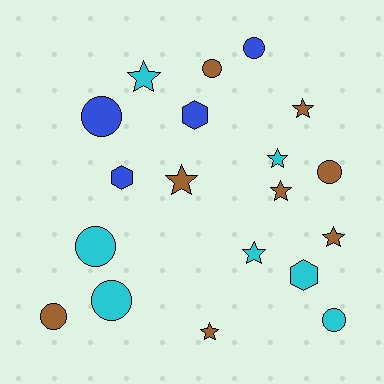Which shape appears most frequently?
Star, with 8 objects.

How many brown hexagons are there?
There are no brown hexagons.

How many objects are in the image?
There are 19 objects.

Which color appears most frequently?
Brown, with 8 objects.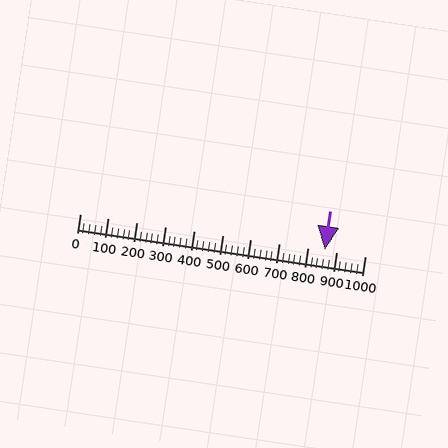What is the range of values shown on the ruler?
The ruler shows values from 0 to 1000.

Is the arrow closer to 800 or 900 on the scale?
The arrow is closer to 900.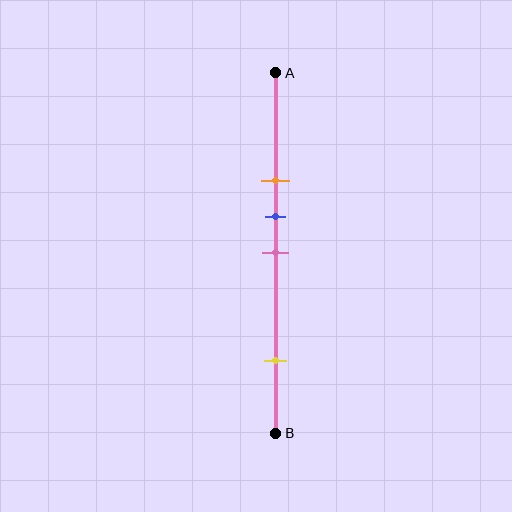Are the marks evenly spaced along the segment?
No, the marks are not evenly spaced.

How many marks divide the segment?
There are 4 marks dividing the segment.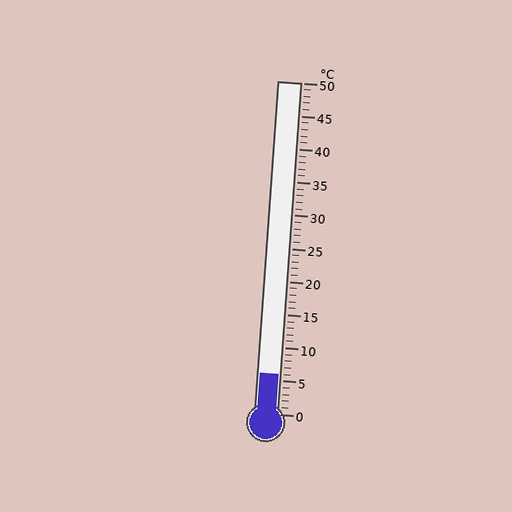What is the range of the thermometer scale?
The thermometer scale ranges from 0°C to 50°C.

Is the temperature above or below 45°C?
The temperature is below 45°C.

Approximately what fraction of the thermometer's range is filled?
The thermometer is filled to approximately 10% of its range.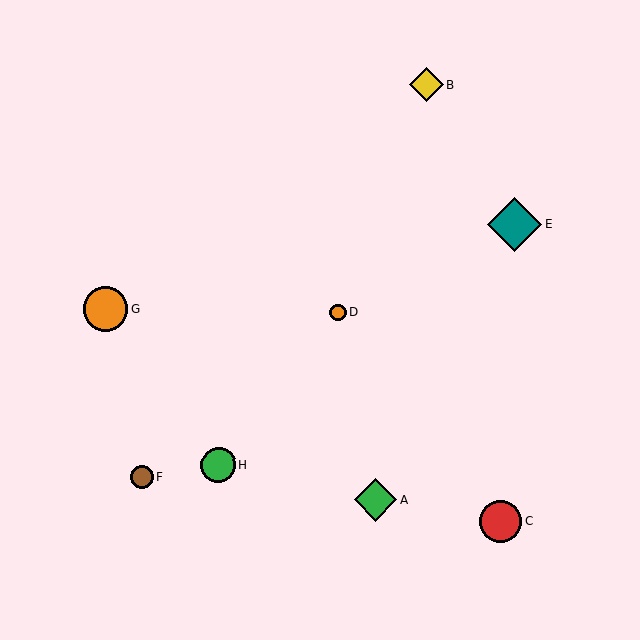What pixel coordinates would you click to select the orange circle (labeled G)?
Click at (106, 309) to select the orange circle G.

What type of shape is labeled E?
Shape E is a teal diamond.